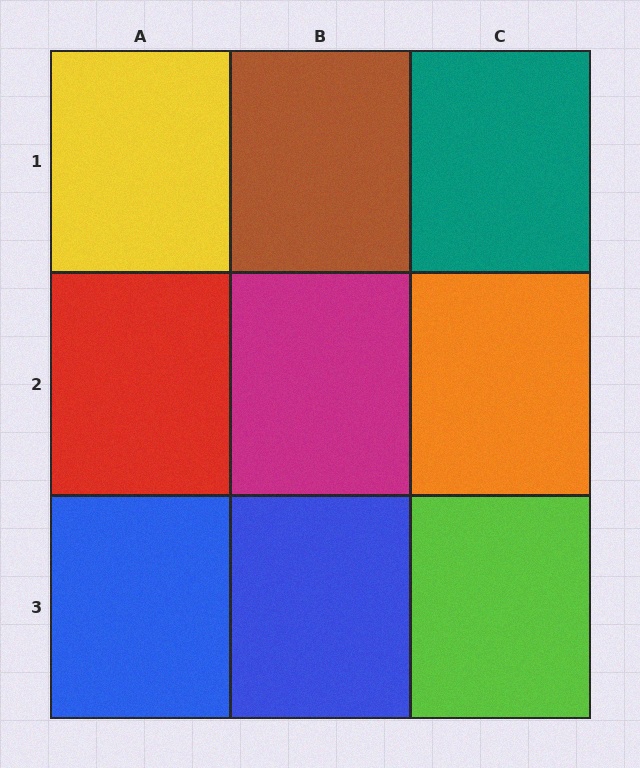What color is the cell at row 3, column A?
Blue.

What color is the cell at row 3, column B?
Blue.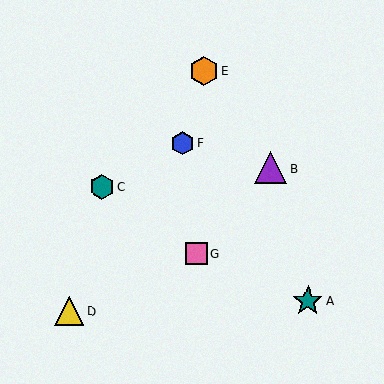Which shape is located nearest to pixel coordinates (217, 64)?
The orange hexagon (labeled E) at (203, 71) is nearest to that location.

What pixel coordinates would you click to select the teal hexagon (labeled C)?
Click at (102, 187) to select the teal hexagon C.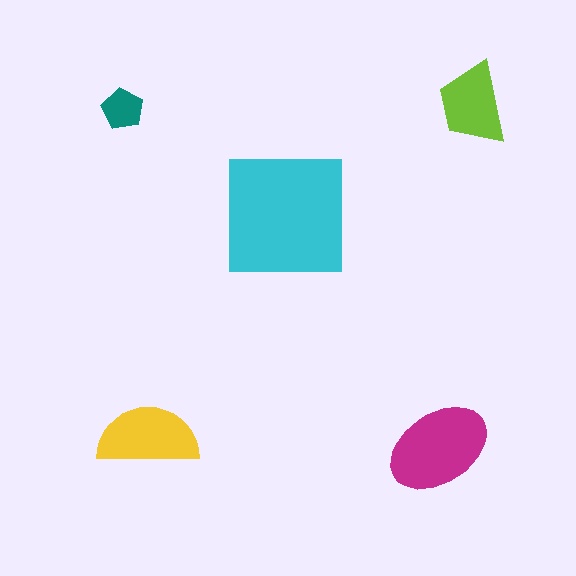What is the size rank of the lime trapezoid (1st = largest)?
4th.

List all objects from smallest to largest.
The teal pentagon, the lime trapezoid, the yellow semicircle, the magenta ellipse, the cyan square.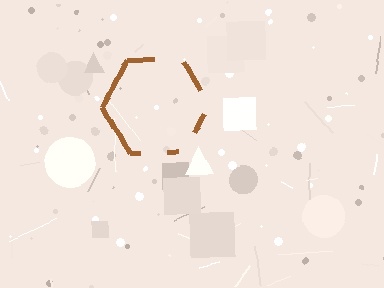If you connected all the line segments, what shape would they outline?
They would outline a hexagon.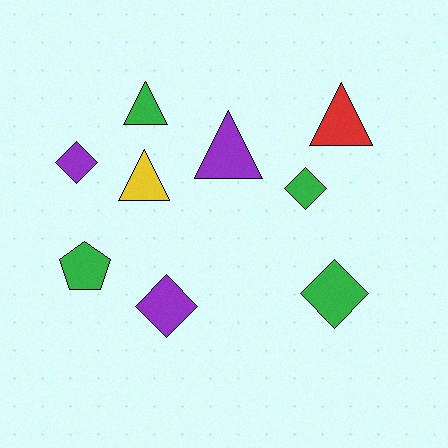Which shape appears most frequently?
Diamond, with 4 objects.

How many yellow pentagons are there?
There are no yellow pentagons.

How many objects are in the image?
There are 9 objects.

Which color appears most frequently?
Green, with 4 objects.